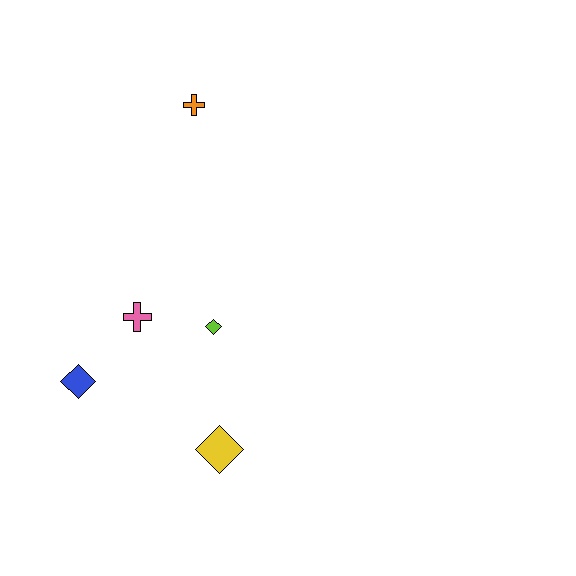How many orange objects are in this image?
There is 1 orange object.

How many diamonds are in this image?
There are 3 diamonds.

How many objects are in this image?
There are 5 objects.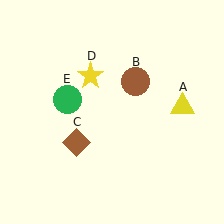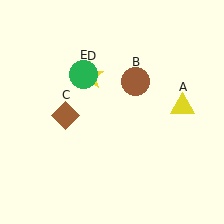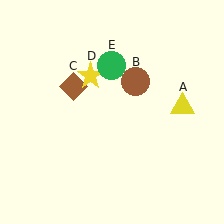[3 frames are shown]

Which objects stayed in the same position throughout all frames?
Yellow triangle (object A) and brown circle (object B) and yellow star (object D) remained stationary.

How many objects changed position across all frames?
2 objects changed position: brown diamond (object C), green circle (object E).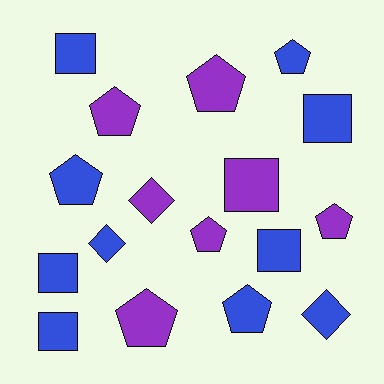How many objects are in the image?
There are 17 objects.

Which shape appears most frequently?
Pentagon, with 8 objects.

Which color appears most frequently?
Blue, with 10 objects.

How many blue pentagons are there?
There are 3 blue pentagons.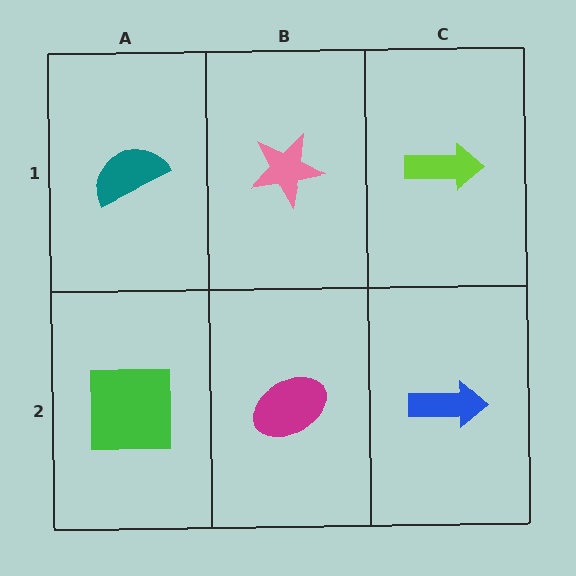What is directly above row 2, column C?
A lime arrow.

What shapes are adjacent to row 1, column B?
A magenta ellipse (row 2, column B), a teal semicircle (row 1, column A), a lime arrow (row 1, column C).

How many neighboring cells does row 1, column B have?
3.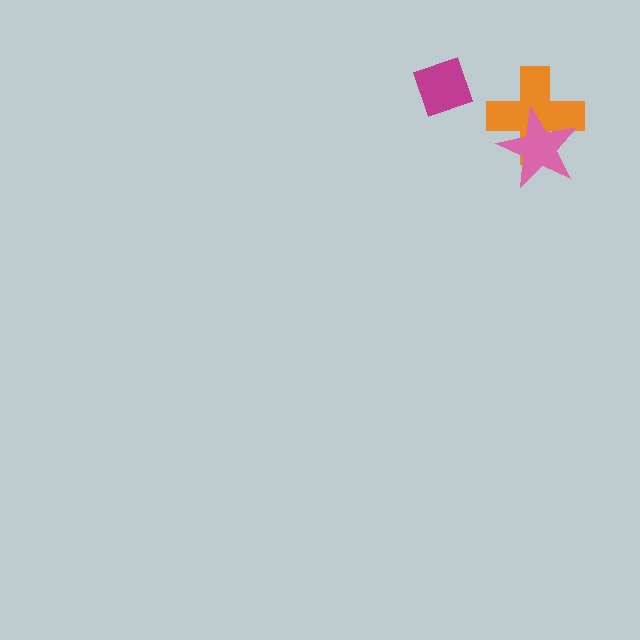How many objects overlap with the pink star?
1 object overlaps with the pink star.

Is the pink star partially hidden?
No, no other shape covers it.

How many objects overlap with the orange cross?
1 object overlaps with the orange cross.